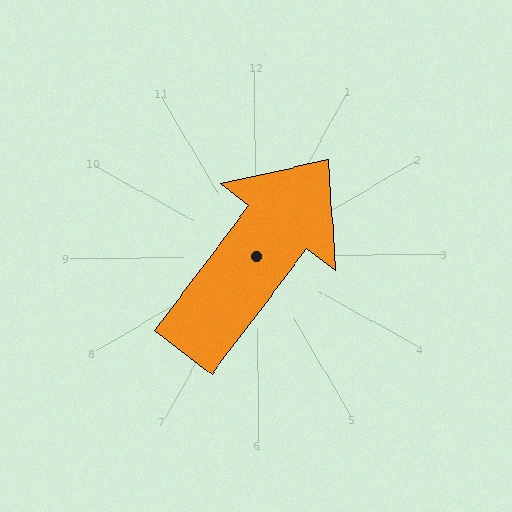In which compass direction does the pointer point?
Northeast.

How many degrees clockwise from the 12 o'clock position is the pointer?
Approximately 38 degrees.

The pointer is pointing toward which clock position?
Roughly 1 o'clock.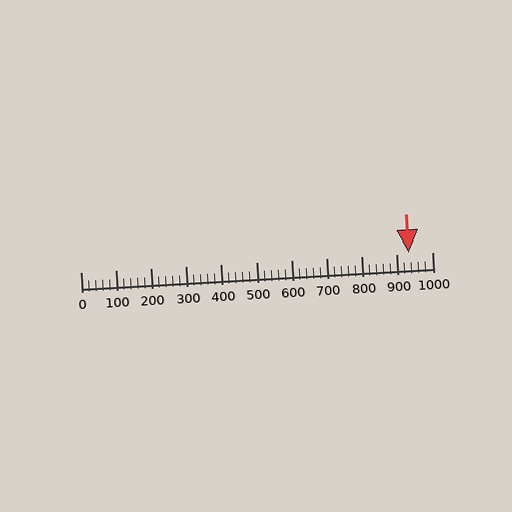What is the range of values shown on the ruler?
The ruler shows values from 0 to 1000.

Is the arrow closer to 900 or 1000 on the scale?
The arrow is closer to 900.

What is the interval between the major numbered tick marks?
The major tick marks are spaced 100 units apart.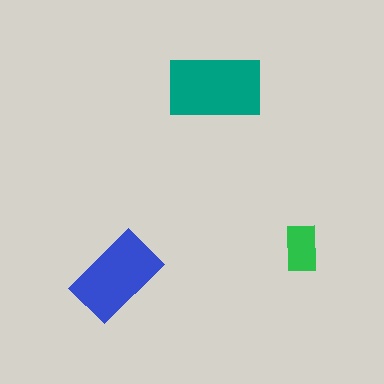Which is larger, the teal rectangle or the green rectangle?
The teal one.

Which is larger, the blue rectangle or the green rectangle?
The blue one.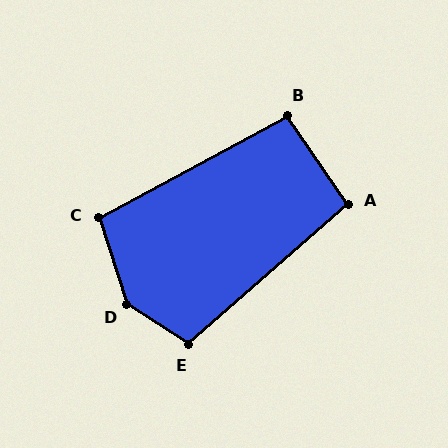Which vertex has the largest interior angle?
D, at approximately 142 degrees.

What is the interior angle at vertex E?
Approximately 105 degrees (obtuse).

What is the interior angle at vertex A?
Approximately 97 degrees (obtuse).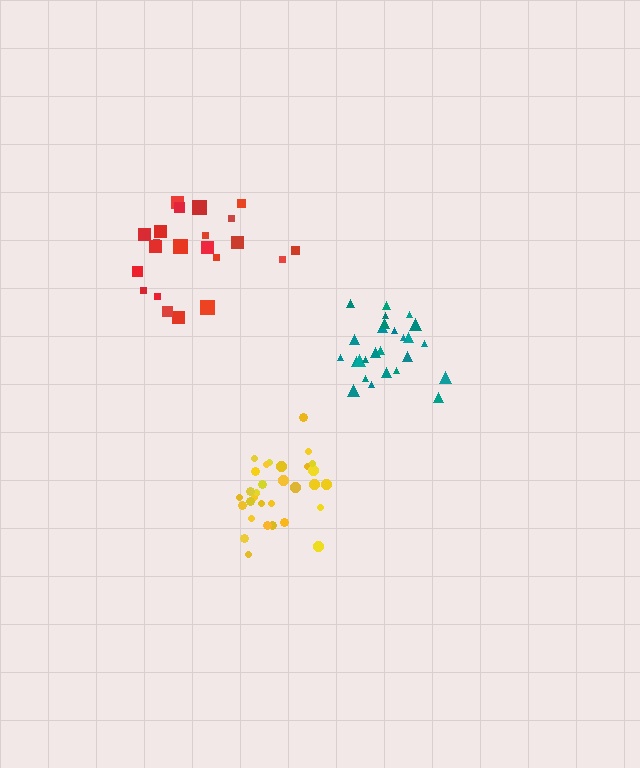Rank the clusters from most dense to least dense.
yellow, teal, red.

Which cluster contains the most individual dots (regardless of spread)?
Yellow (32).